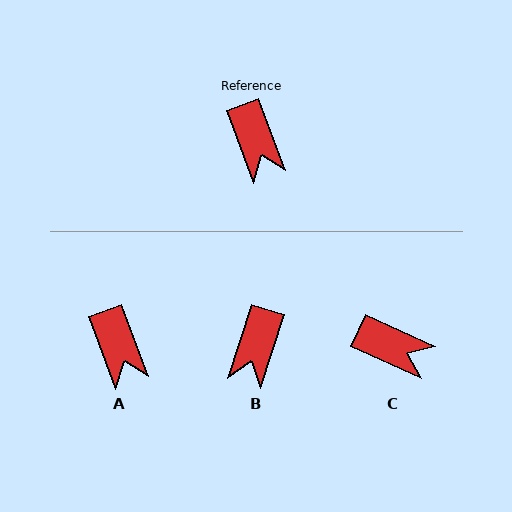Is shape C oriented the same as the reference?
No, it is off by about 45 degrees.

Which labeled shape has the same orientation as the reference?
A.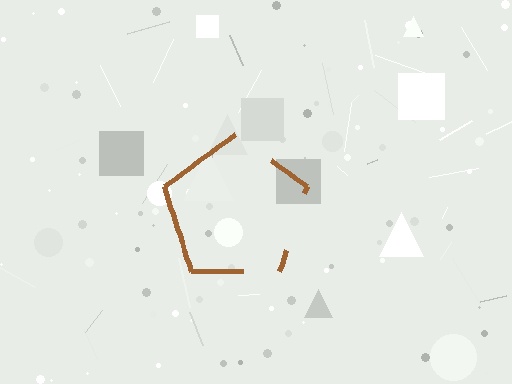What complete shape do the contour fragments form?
The contour fragments form a pentagon.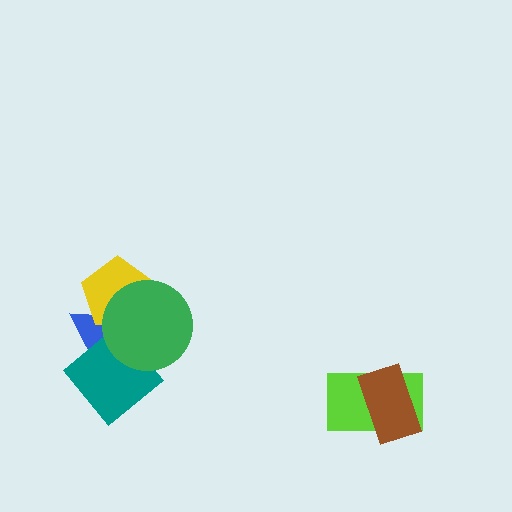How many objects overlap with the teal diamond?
2 objects overlap with the teal diamond.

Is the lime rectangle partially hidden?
Yes, it is partially covered by another shape.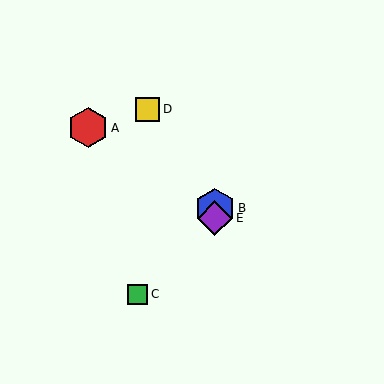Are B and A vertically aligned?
No, B is at x≈215 and A is at x≈88.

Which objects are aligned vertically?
Objects B, E are aligned vertically.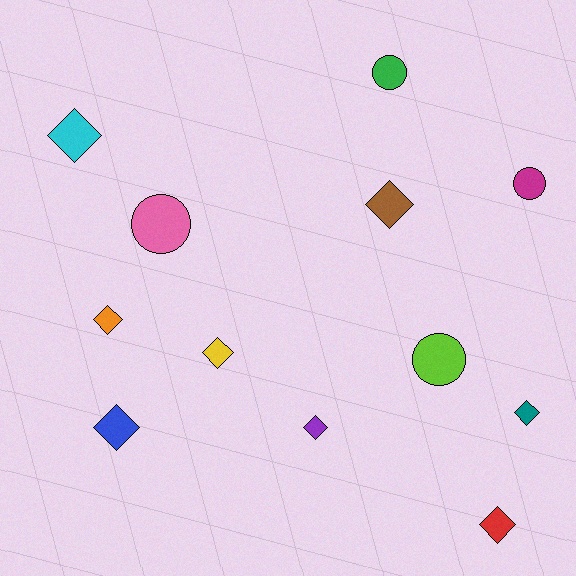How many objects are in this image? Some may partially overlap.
There are 12 objects.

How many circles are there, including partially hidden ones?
There are 4 circles.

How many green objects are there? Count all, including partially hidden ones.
There is 1 green object.